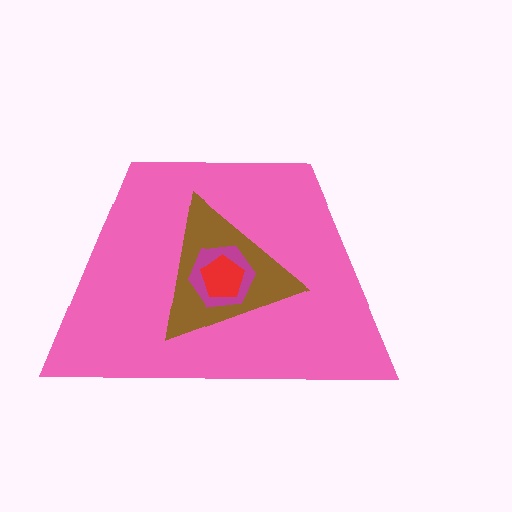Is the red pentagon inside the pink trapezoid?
Yes.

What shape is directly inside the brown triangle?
The magenta hexagon.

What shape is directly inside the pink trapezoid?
The brown triangle.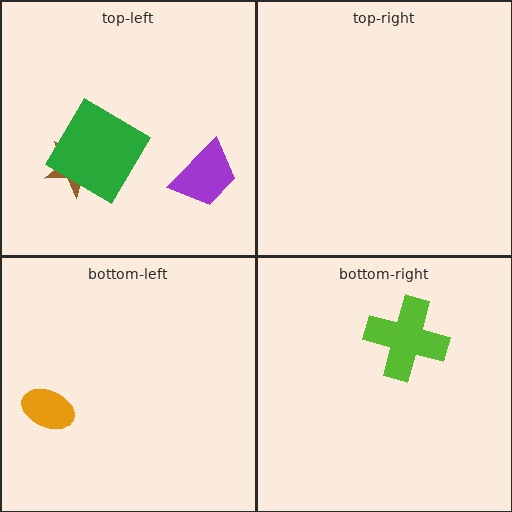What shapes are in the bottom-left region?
The orange ellipse.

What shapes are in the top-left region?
The brown star, the purple trapezoid, the green diamond.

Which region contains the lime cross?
The bottom-right region.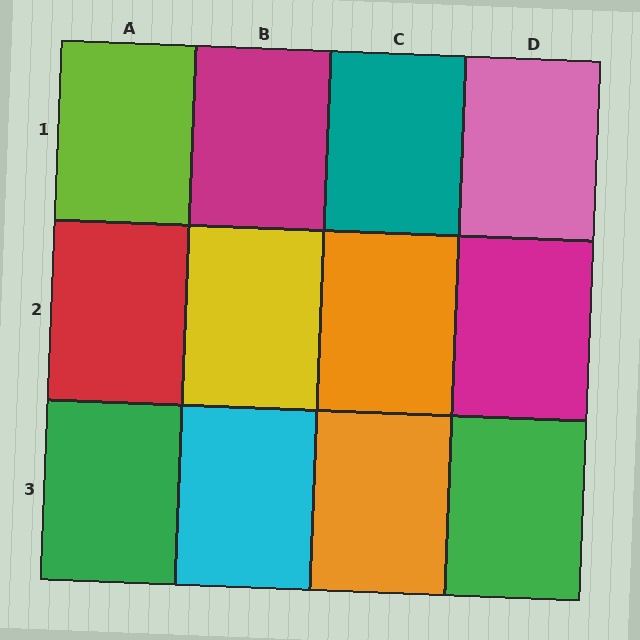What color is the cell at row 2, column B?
Yellow.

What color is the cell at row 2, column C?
Orange.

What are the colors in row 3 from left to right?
Green, cyan, orange, green.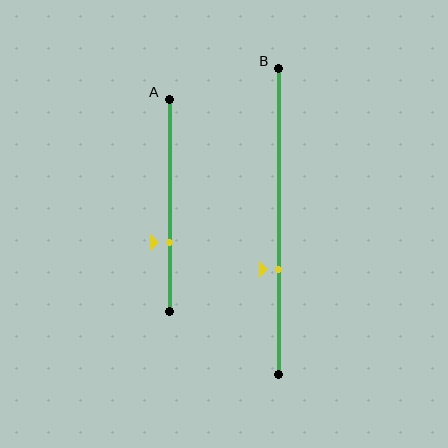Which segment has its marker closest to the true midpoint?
Segment B has its marker closest to the true midpoint.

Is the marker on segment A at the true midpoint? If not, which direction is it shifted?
No, the marker on segment A is shifted downward by about 18% of the segment length.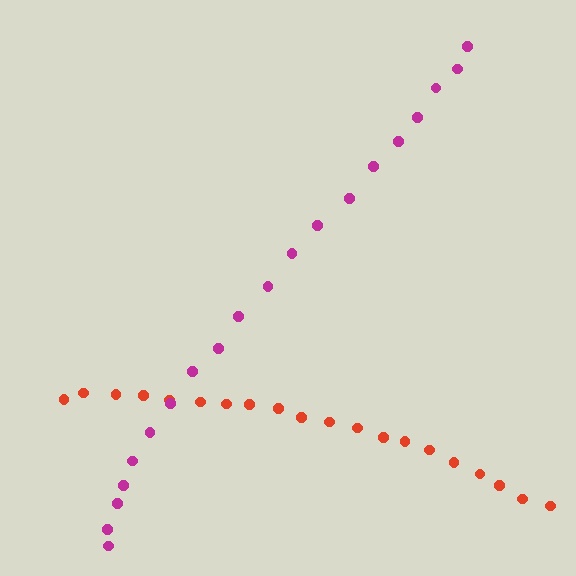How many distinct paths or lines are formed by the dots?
There are 2 distinct paths.